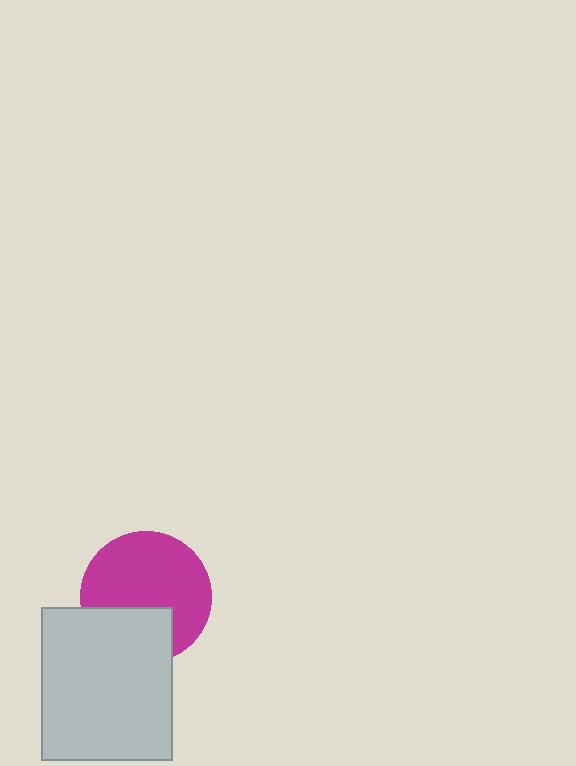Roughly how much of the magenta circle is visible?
Most of it is visible (roughly 69%).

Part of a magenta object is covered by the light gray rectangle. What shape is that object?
It is a circle.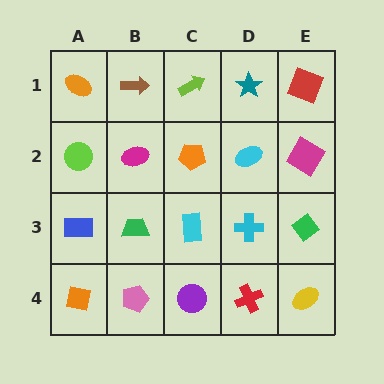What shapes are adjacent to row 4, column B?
A green trapezoid (row 3, column B), an orange square (row 4, column A), a purple circle (row 4, column C).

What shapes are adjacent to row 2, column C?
A lime arrow (row 1, column C), a cyan rectangle (row 3, column C), a magenta ellipse (row 2, column B), a cyan ellipse (row 2, column D).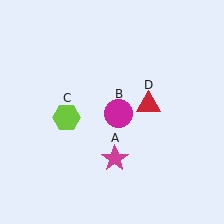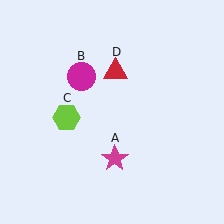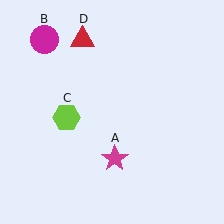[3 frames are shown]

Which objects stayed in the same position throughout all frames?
Magenta star (object A) and lime hexagon (object C) remained stationary.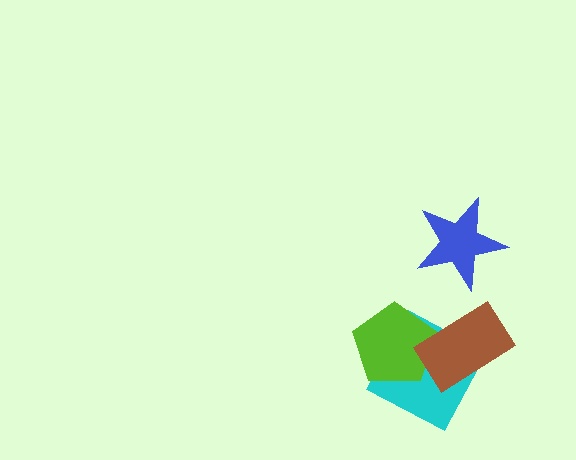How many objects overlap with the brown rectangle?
2 objects overlap with the brown rectangle.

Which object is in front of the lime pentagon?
The brown rectangle is in front of the lime pentagon.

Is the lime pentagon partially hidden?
Yes, it is partially covered by another shape.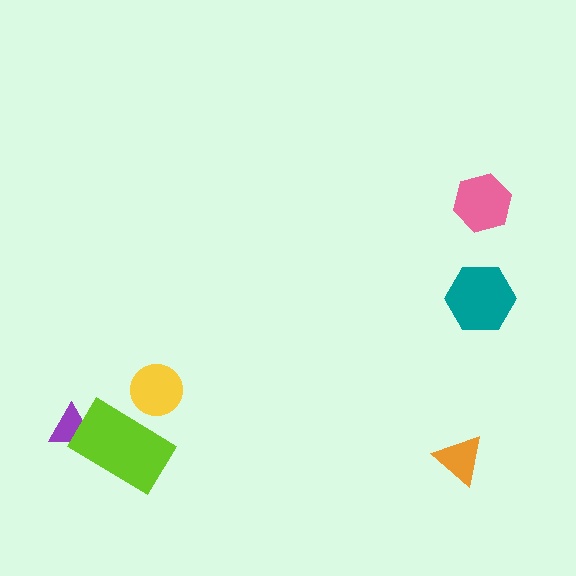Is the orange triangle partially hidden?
No, no other shape covers it.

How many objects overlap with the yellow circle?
0 objects overlap with the yellow circle.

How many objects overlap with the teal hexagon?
0 objects overlap with the teal hexagon.